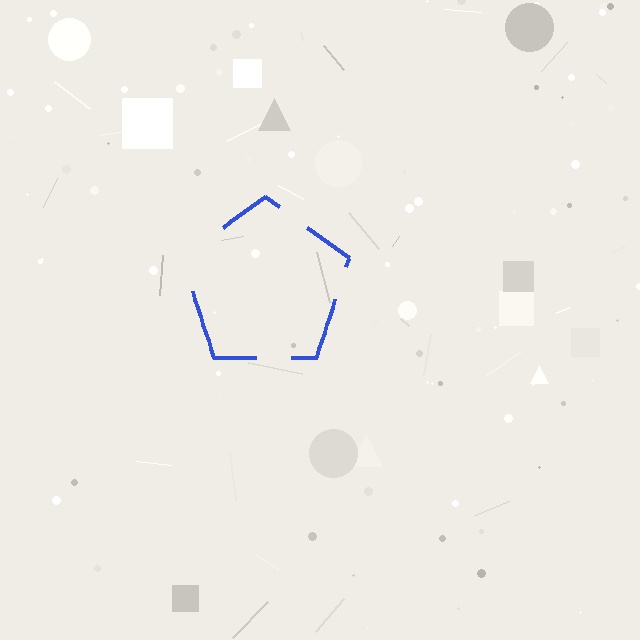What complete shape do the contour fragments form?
The contour fragments form a pentagon.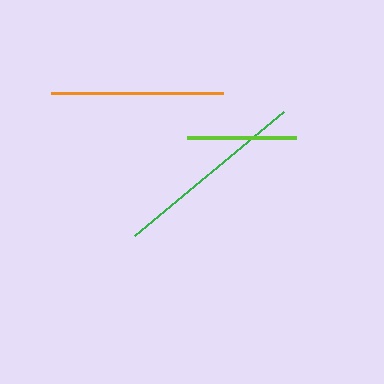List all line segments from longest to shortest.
From longest to shortest: green, orange, lime.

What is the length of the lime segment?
The lime segment is approximately 109 pixels long.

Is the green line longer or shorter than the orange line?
The green line is longer than the orange line.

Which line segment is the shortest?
The lime line is the shortest at approximately 109 pixels.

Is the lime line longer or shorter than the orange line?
The orange line is longer than the lime line.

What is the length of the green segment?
The green segment is approximately 195 pixels long.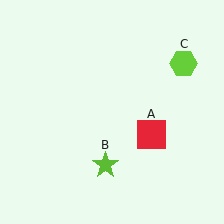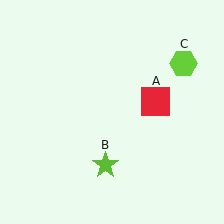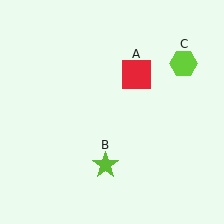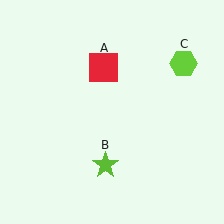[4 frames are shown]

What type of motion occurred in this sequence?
The red square (object A) rotated counterclockwise around the center of the scene.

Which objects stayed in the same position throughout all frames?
Lime star (object B) and lime hexagon (object C) remained stationary.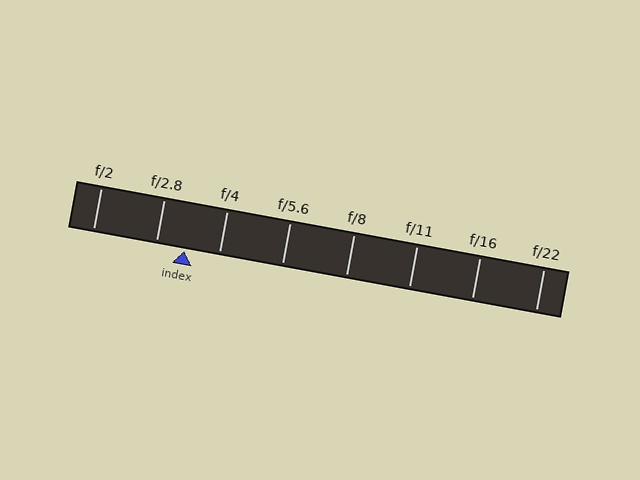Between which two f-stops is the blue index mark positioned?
The index mark is between f/2.8 and f/4.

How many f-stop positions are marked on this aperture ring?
There are 8 f-stop positions marked.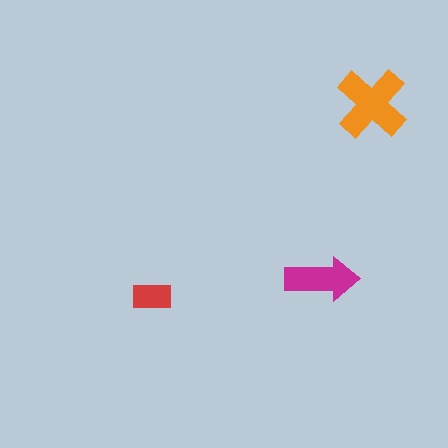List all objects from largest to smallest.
The orange cross, the magenta arrow, the red rectangle.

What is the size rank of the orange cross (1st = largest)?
1st.